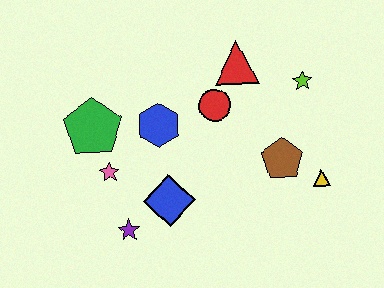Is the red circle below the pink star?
No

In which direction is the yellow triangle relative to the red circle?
The yellow triangle is to the right of the red circle.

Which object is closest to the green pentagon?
The pink star is closest to the green pentagon.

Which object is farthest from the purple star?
The lime star is farthest from the purple star.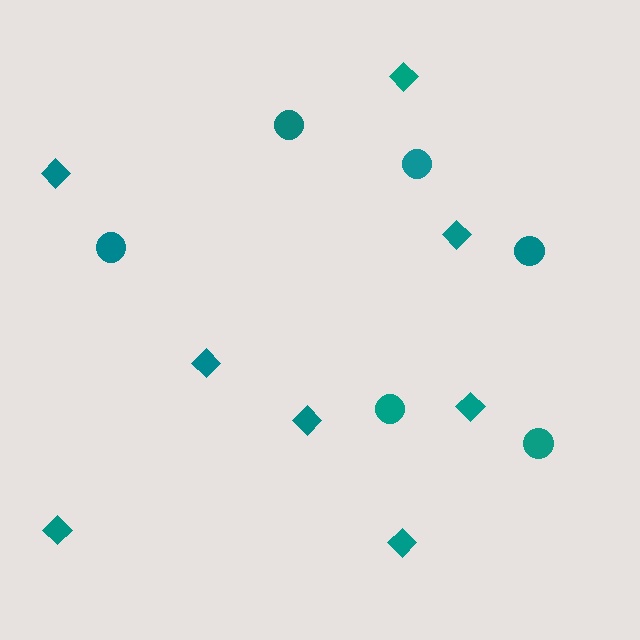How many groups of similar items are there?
There are 2 groups: one group of diamonds (8) and one group of circles (6).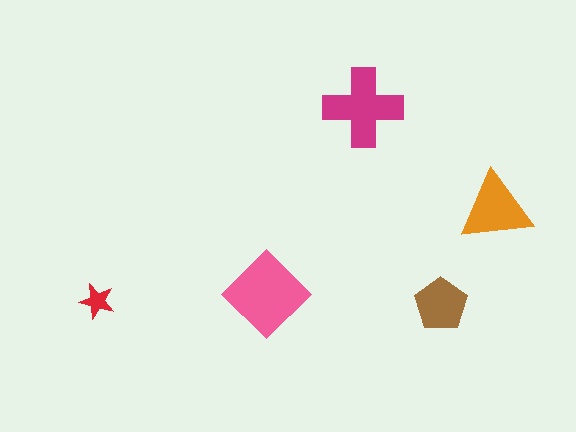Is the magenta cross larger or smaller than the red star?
Larger.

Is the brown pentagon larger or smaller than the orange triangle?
Smaller.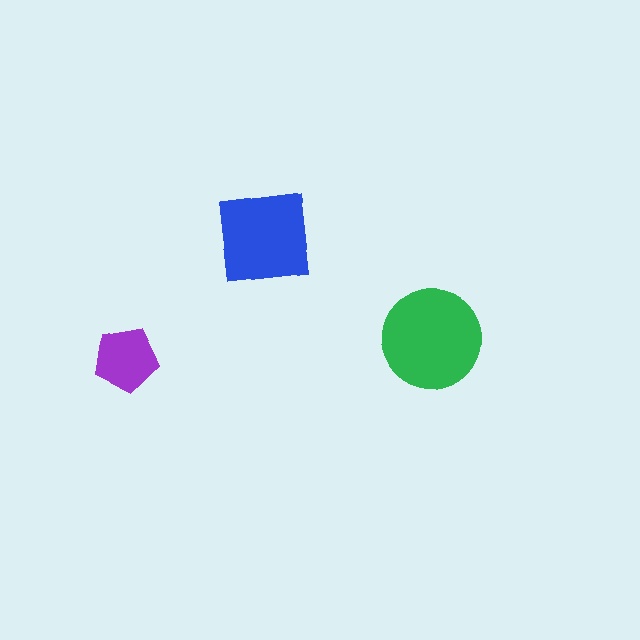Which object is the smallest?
The purple pentagon.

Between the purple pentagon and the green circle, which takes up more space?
The green circle.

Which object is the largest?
The green circle.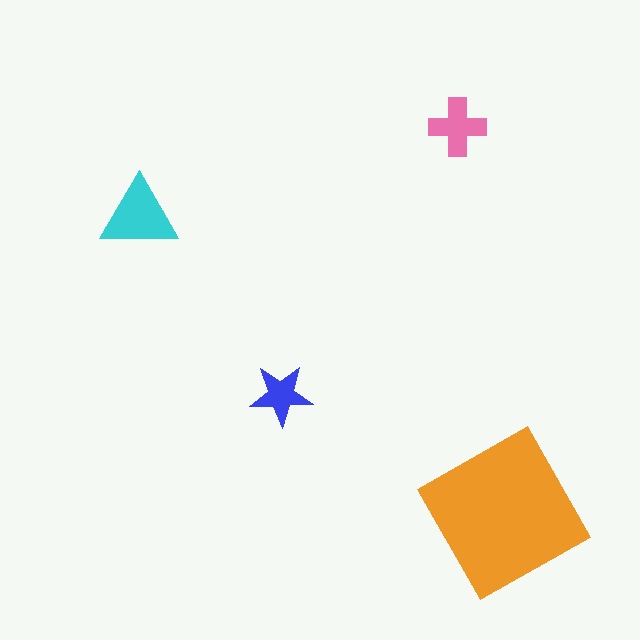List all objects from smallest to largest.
The blue star, the pink cross, the cyan triangle, the orange square.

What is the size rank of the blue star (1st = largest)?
4th.